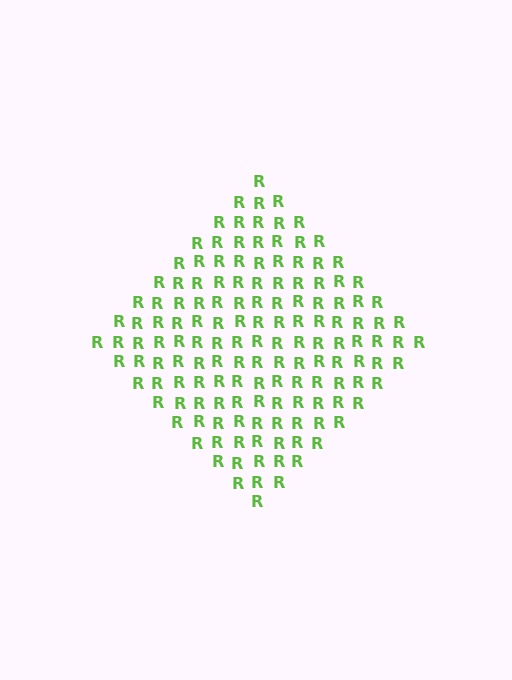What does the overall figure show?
The overall figure shows a diamond.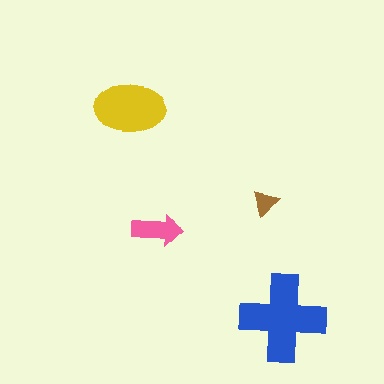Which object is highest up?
The yellow ellipse is topmost.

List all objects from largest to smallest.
The blue cross, the yellow ellipse, the pink arrow, the brown triangle.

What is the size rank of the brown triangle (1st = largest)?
4th.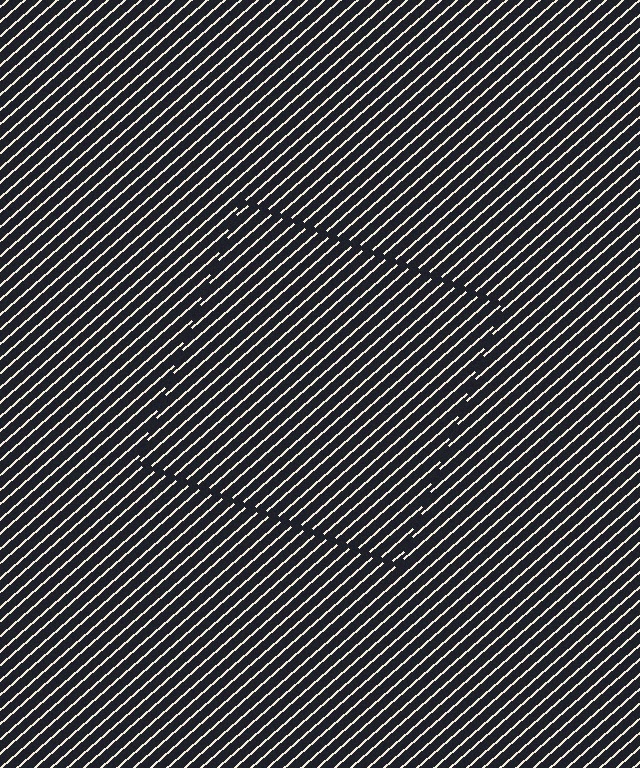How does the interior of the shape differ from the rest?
The interior of the shape contains the same grating, shifted by half a period — the contour is defined by the phase discontinuity where line-ends from the inner and outer gratings abut.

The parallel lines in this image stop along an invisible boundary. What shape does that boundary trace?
An illusory square. The interior of the shape contains the same grating, shifted by half a period — the contour is defined by the phase discontinuity where line-ends from the inner and outer gratings abut.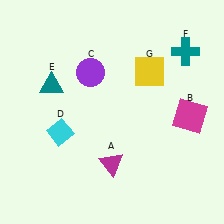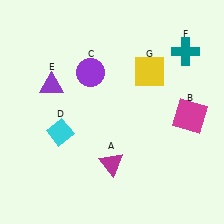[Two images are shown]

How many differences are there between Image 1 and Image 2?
There is 1 difference between the two images.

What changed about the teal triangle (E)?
In Image 1, E is teal. In Image 2, it changed to purple.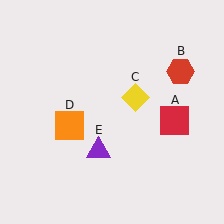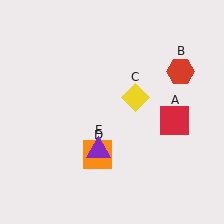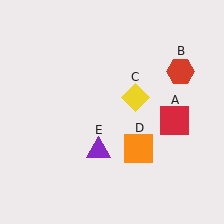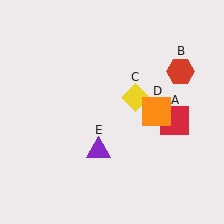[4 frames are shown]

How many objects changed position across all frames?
1 object changed position: orange square (object D).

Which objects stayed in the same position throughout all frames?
Red square (object A) and red hexagon (object B) and yellow diamond (object C) and purple triangle (object E) remained stationary.